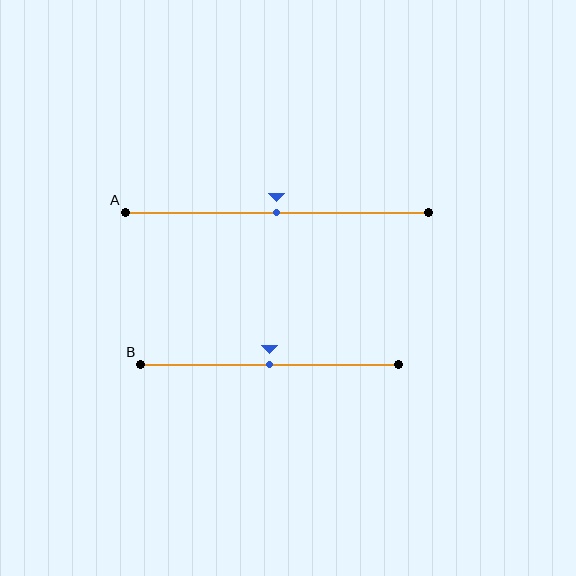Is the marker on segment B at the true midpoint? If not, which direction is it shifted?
Yes, the marker on segment B is at the true midpoint.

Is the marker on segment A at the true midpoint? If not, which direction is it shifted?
Yes, the marker on segment A is at the true midpoint.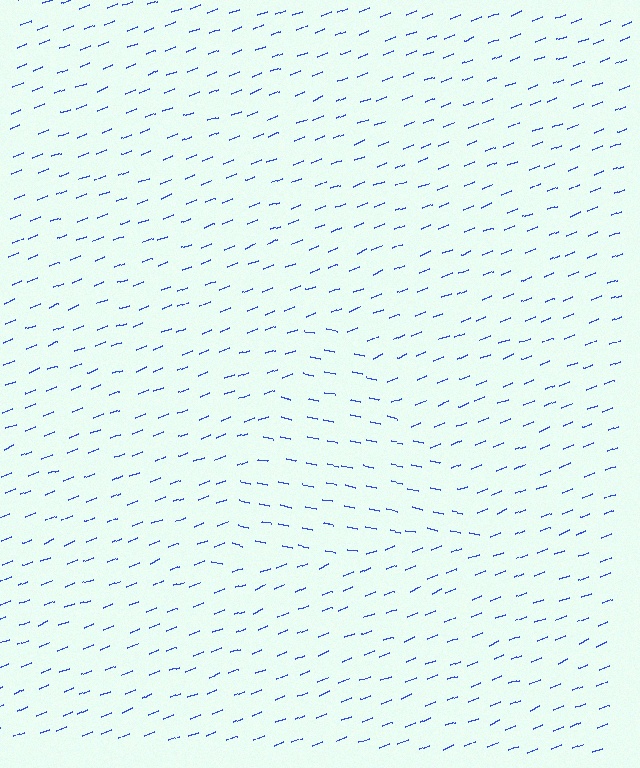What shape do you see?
I see a triangle.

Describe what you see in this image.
The image is filled with small blue line segments. A triangle region in the image has lines oriented differently from the surrounding lines, creating a visible texture boundary.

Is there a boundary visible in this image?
Yes, there is a texture boundary formed by a change in line orientation.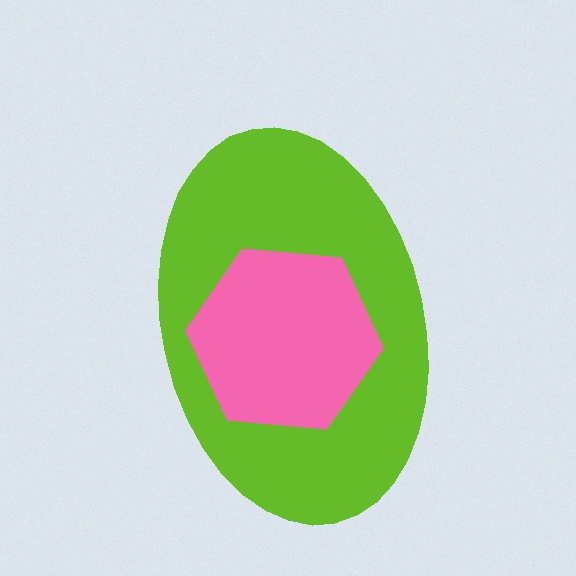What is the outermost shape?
The lime ellipse.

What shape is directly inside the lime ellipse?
The pink hexagon.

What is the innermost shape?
The pink hexagon.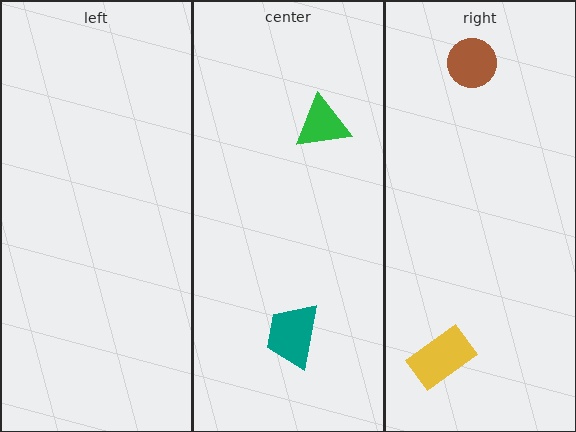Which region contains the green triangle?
The center region.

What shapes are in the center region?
The teal trapezoid, the green triangle.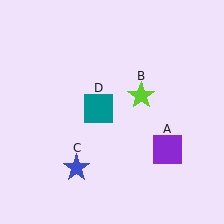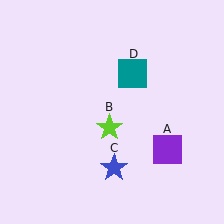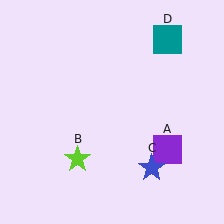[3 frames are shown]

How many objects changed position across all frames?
3 objects changed position: lime star (object B), blue star (object C), teal square (object D).